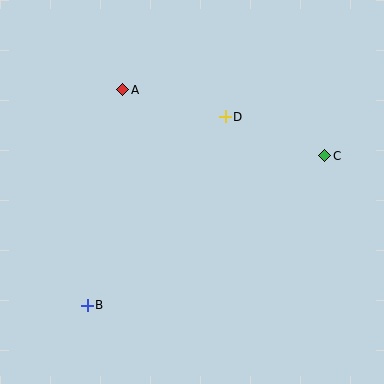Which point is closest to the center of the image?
Point D at (225, 117) is closest to the center.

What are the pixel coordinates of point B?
Point B is at (87, 305).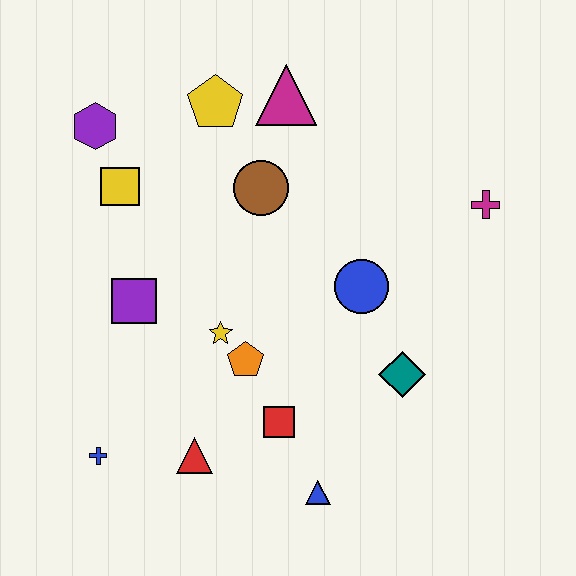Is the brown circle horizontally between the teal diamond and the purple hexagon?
Yes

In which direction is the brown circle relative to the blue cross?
The brown circle is above the blue cross.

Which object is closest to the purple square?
The yellow star is closest to the purple square.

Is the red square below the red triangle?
No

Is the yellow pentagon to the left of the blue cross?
No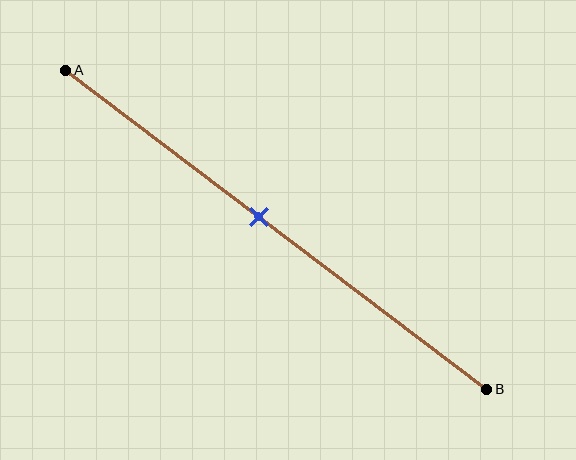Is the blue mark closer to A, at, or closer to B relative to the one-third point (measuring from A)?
The blue mark is closer to point B than the one-third point of segment AB.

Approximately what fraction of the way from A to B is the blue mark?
The blue mark is approximately 45% of the way from A to B.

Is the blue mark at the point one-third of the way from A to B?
No, the mark is at about 45% from A, not at the 33% one-third point.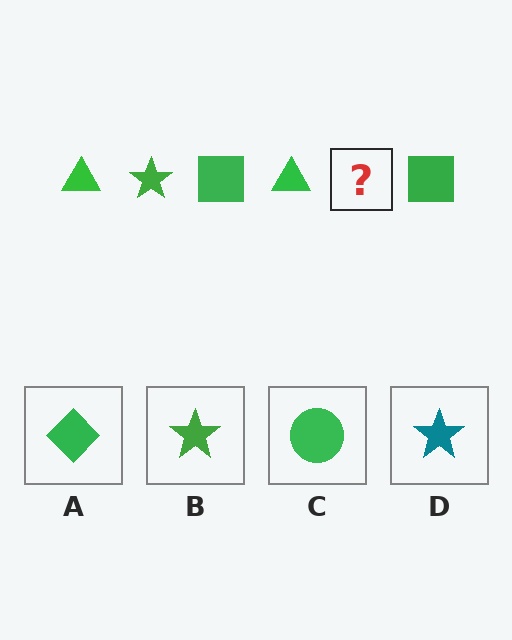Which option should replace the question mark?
Option B.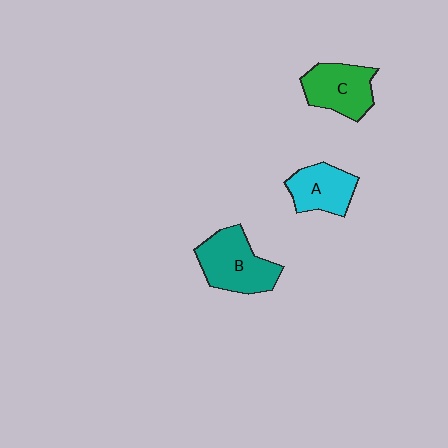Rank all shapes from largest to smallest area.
From largest to smallest: B (teal), C (green), A (cyan).